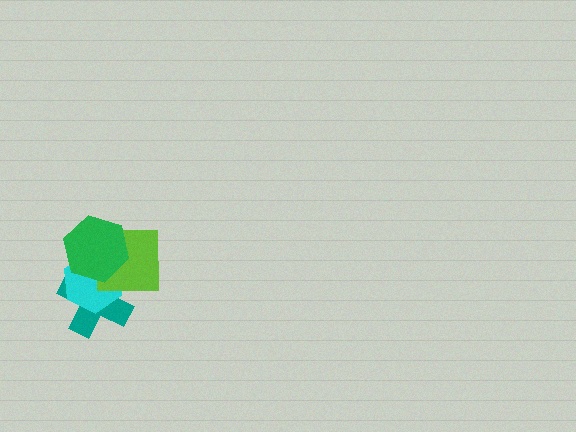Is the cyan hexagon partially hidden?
Yes, it is partially covered by another shape.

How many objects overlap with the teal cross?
3 objects overlap with the teal cross.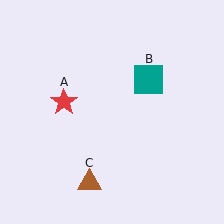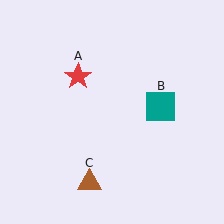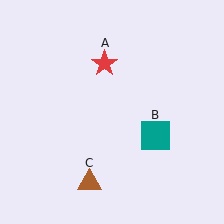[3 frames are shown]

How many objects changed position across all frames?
2 objects changed position: red star (object A), teal square (object B).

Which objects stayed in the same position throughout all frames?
Brown triangle (object C) remained stationary.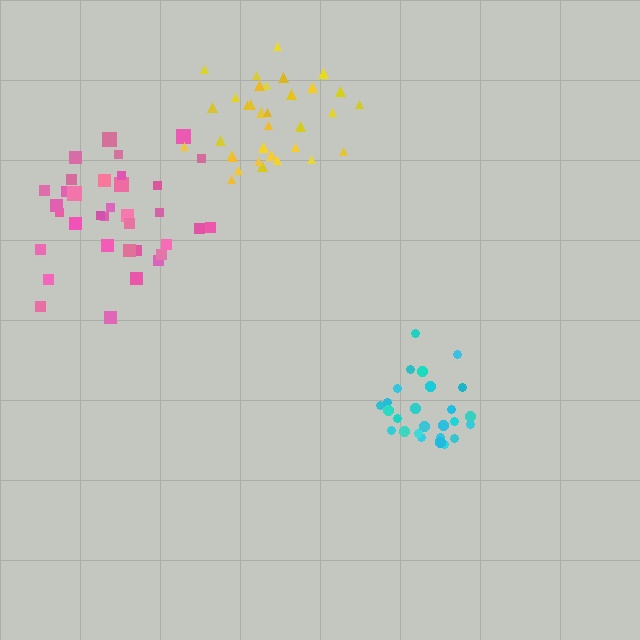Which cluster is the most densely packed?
Cyan.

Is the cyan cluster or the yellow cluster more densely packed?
Cyan.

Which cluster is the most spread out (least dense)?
Yellow.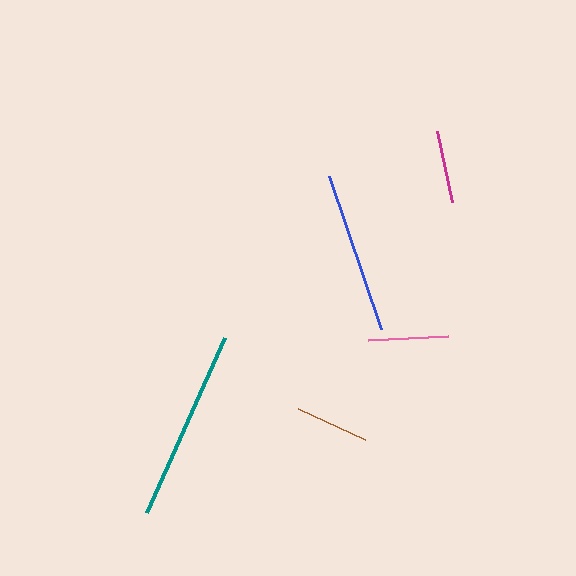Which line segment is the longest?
The teal line is the longest at approximately 191 pixels.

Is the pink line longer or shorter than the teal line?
The teal line is longer than the pink line.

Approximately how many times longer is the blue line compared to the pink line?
The blue line is approximately 2.0 times the length of the pink line.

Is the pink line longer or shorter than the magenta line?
The pink line is longer than the magenta line.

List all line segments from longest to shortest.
From longest to shortest: teal, blue, pink, brown, magenta.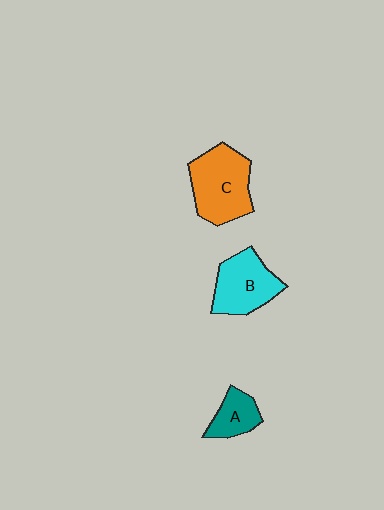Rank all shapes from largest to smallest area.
From largest to smallest: C (orange), B (cyan), A (teal).